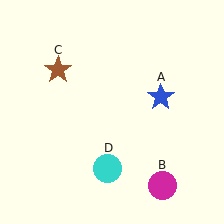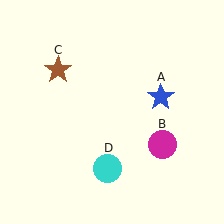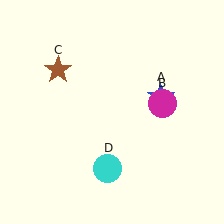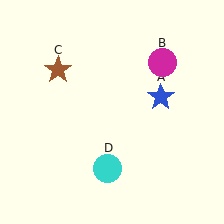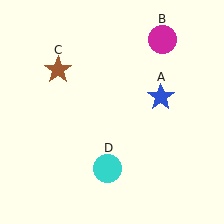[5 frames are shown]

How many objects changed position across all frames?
1 object changed position: magenta circle (object B).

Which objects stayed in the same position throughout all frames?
Blue star (object A) and brown star (object C) and cyan circle (object D) remained stationary.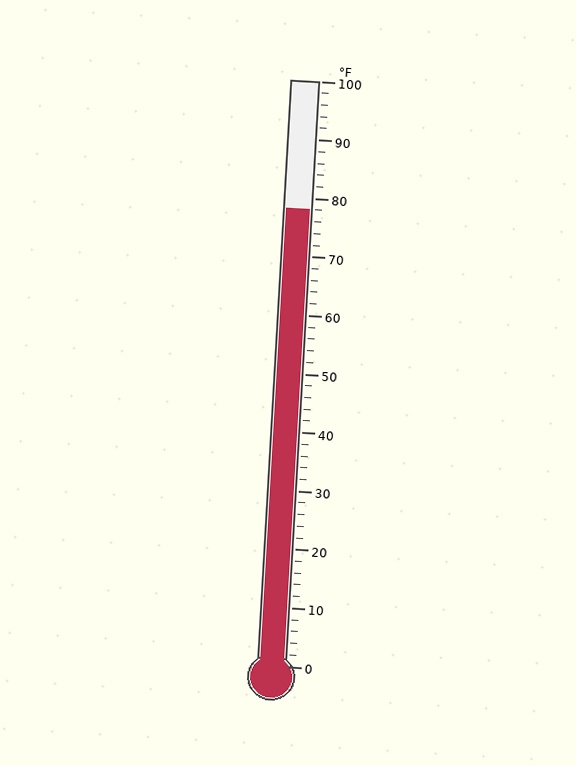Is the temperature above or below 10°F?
The temperature is above 10°F.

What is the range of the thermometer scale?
The thermometer scale ranges from 0°F to 100°F.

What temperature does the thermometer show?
The thermometer shows approximately 78°F.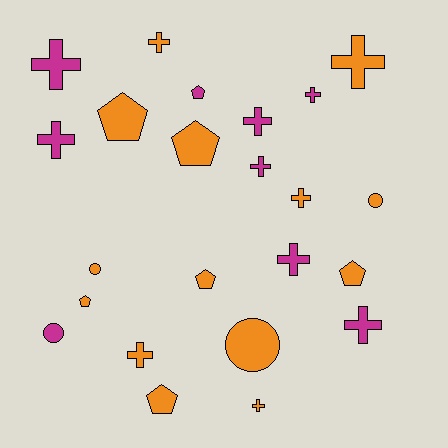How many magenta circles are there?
There is 1 magenta circle.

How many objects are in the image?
There are 23 objects.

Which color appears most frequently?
Orange, with 14 objects.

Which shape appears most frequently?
Cross, with 12 objects.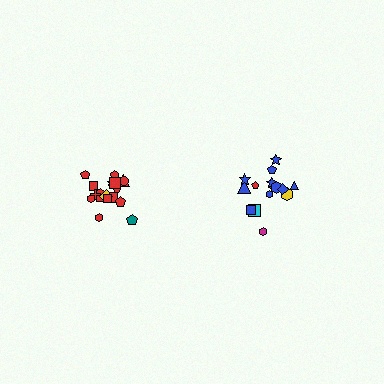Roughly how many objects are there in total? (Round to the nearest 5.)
Roughly 35 objects in total.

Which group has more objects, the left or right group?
The left group.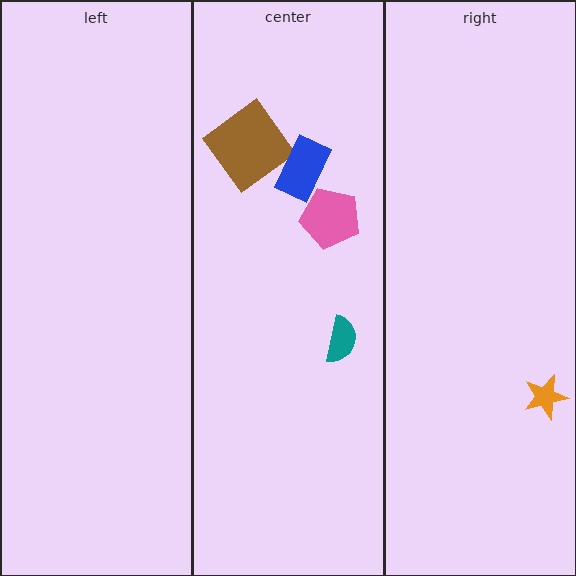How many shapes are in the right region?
1.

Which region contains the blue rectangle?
The center region.